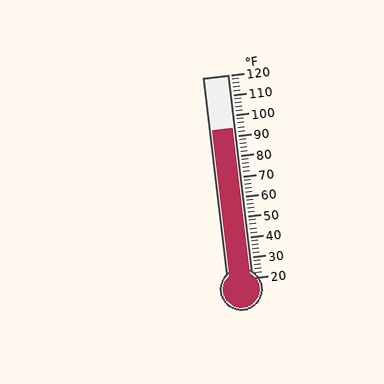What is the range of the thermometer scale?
The thermometer scale ranges from 20°F to 120°F.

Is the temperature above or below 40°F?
The temperature is above 40°F.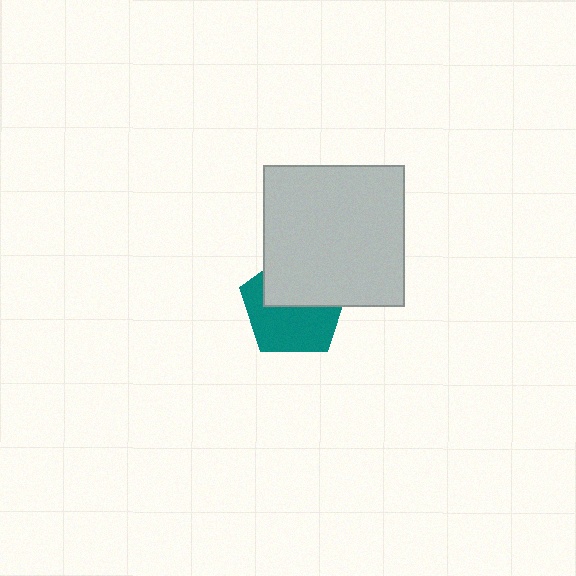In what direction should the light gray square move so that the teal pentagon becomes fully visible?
The light gray square should move up. That is the shortest direction to clear the overlap and leave the teal pentagon fully visible.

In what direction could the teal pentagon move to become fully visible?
The teal pentagon could move down. That would shift it out from behind the light gray square entirely.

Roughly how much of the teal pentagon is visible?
About half of it is visible (roughly 54%).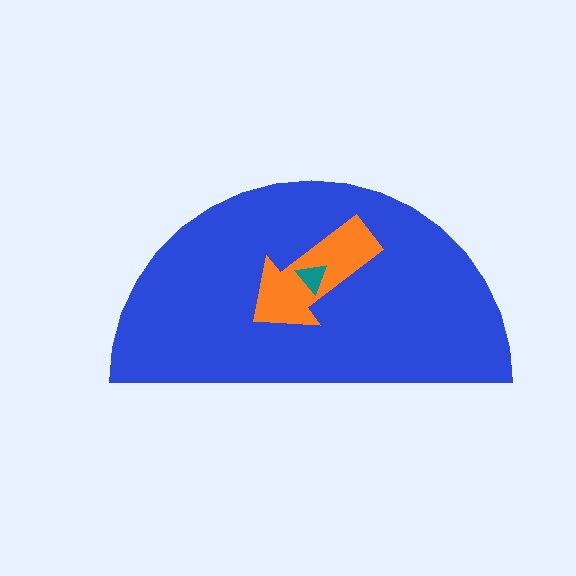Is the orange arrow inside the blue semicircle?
Yes.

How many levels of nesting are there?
3.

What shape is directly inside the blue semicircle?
The orange arrow.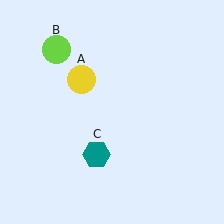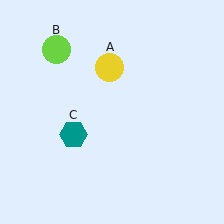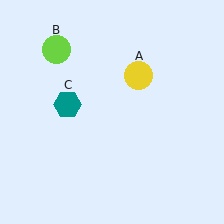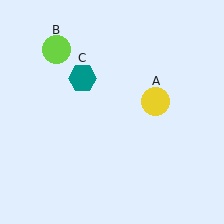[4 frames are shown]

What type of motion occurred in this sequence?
The yellow circle (object A), teal hexagon (object C) rotated clockwise around the center of the scene.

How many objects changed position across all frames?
2 objects changed position: yellow circle (object A), teal hexagon (object C).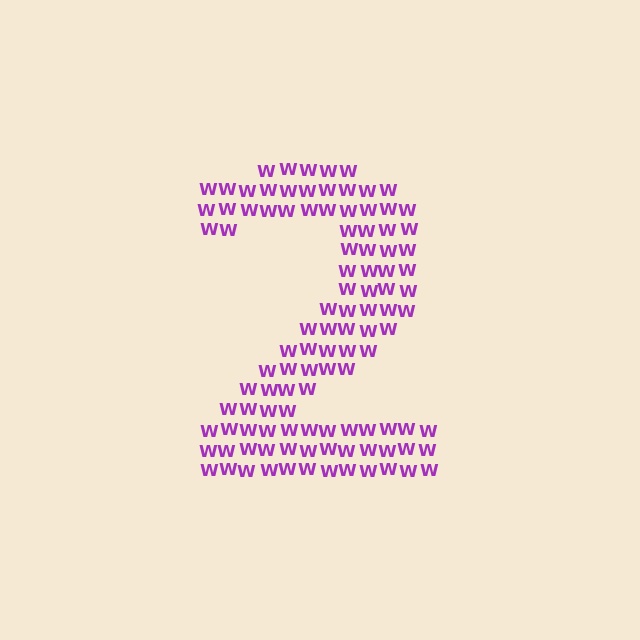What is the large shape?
The large shape is the digit 2.